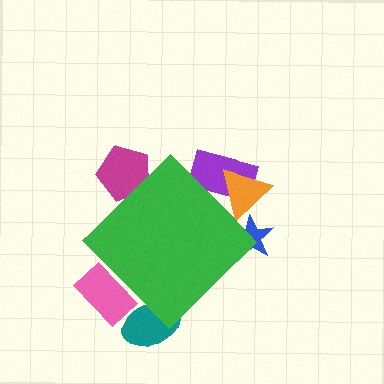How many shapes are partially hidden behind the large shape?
6 shapes are partially hidden.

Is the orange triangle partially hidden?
Yes, the orange triangle is partially hidden behind the green diamond.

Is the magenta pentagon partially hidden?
Yes, the magenta pentagon is partially hidden behind the green diamond.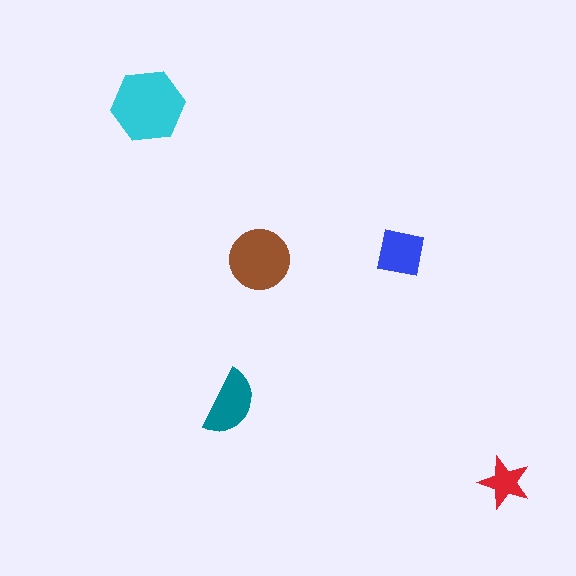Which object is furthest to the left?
The cyan hexagon is leftmost.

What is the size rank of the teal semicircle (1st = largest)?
3rd.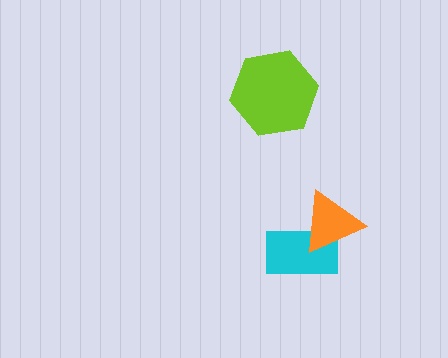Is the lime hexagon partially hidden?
No, no other shape covers it.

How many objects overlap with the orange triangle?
1 object overlaps with the orange triangle.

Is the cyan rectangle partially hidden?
Yes, it is partially covered by another shape.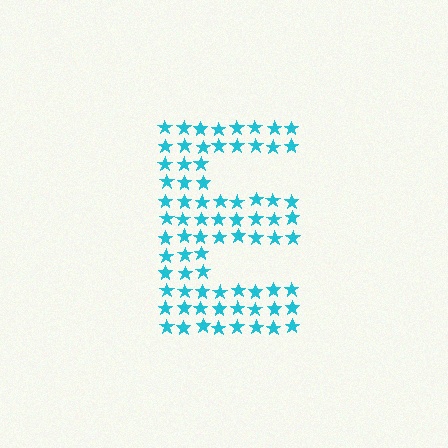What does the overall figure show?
The overall figure shows the letter E.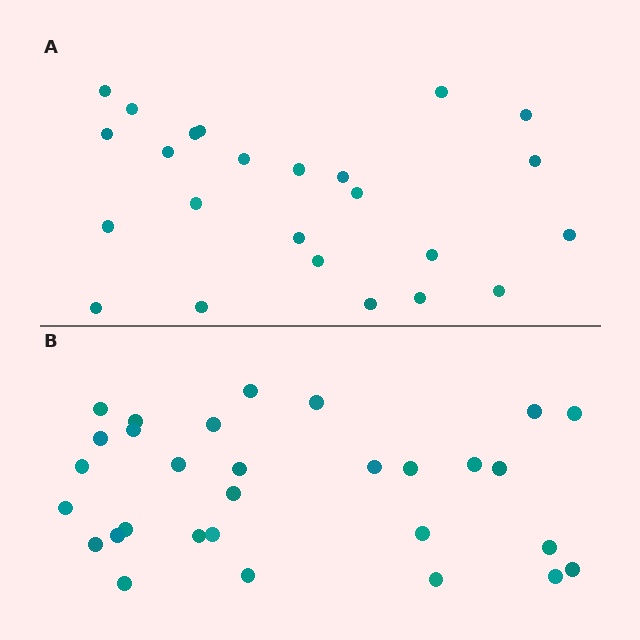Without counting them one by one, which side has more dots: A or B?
Region B (the bottom region) has more dots.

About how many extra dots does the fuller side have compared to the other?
Region B has about 6 more dots than region A.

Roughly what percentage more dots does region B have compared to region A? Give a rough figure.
About 25% more.